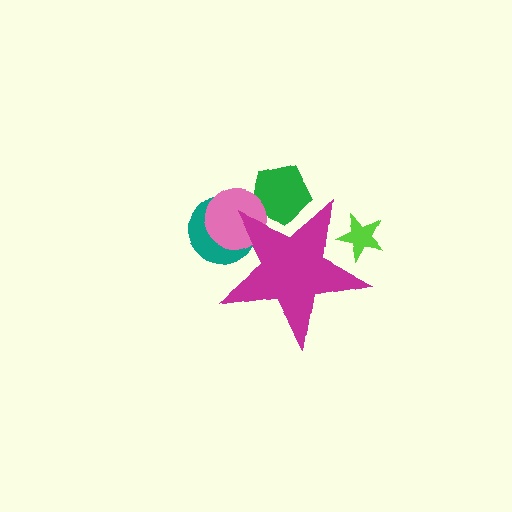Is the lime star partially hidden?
Yes, the lime star is partially hidden behind the magenta star.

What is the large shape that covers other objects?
A magenta star.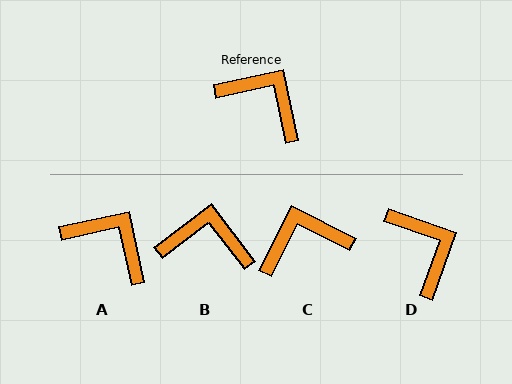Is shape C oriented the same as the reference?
No, it is off by about 51 degrees.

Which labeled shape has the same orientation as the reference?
A.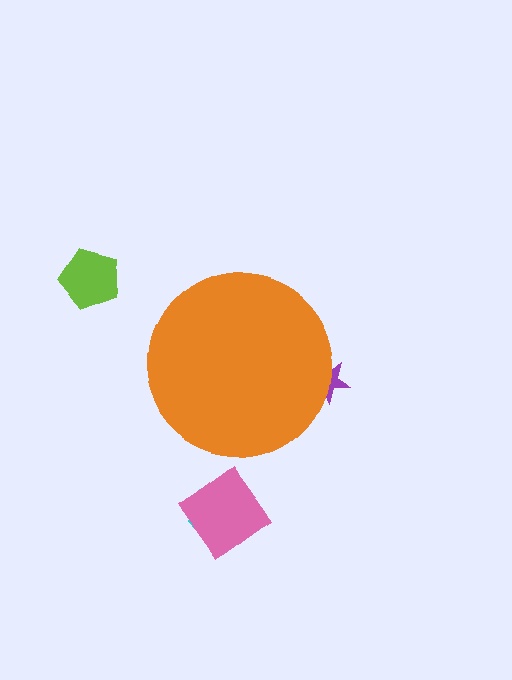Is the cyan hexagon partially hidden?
No, the cyan hexagon is fully visible.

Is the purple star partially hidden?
Yes, the purple star is partially hidden behind the orange circle.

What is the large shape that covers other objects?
An orange circle.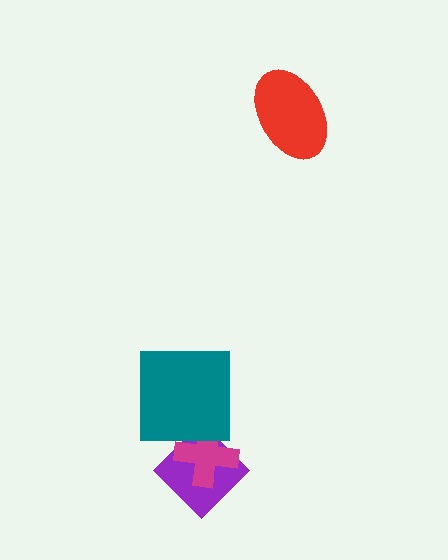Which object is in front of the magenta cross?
The teal square is in front of the magenta cross.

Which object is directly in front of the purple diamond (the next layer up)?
The magenta cross is directly in front of the purple diamond.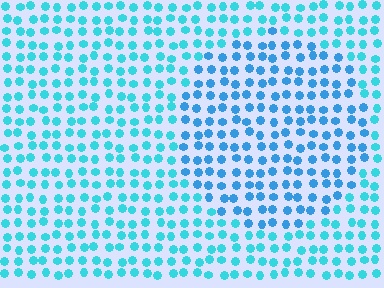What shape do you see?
I see a circle.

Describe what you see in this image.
The image is filled with small cyan elements in a uniform arrangement. A circle-shaped region is visible where the elements are tinted to a slightly different hue, forming a subtle color boundary.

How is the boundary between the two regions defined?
The boundary is defined purely by a slight shift in hue (about 22 degrees). Spacing, size, and orientation are identical on both sides.